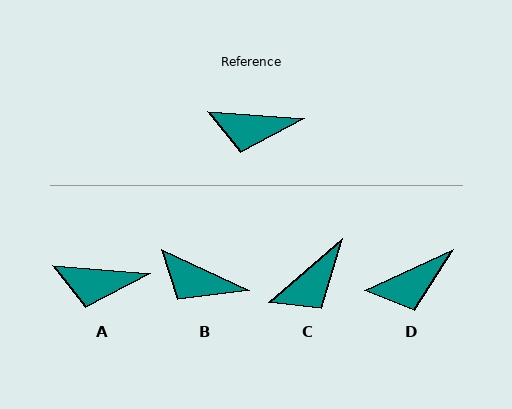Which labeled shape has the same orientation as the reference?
A.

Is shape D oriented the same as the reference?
No, it is off by about 29 degrees.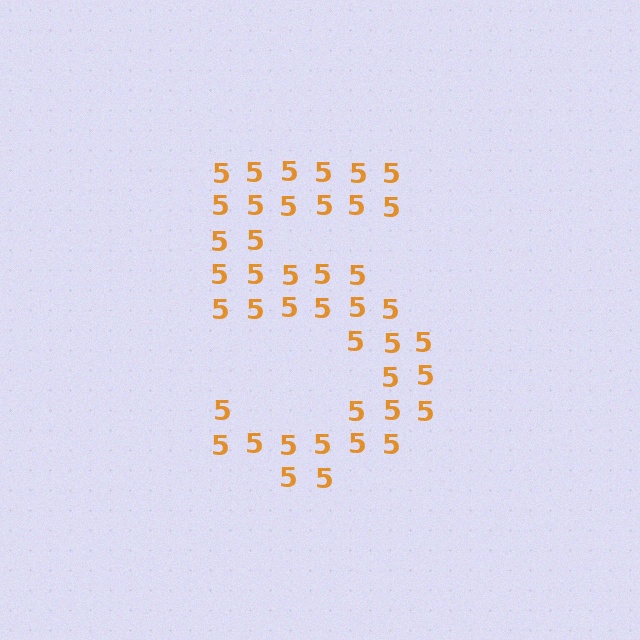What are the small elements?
The small elements are digit 5's.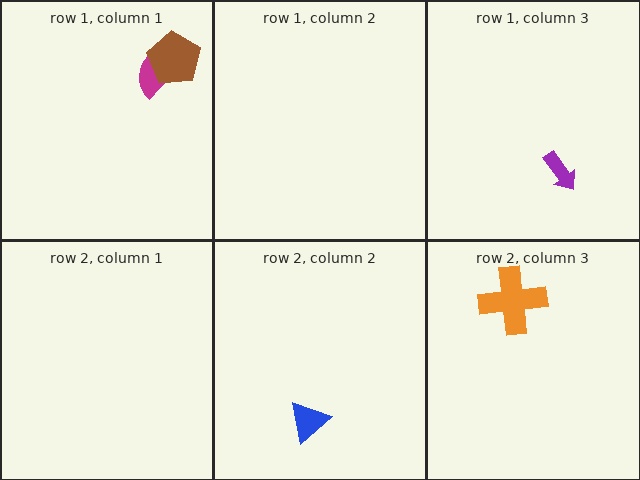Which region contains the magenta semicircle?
The row 1, column 1 region.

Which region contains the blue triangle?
The row 2, column 2 region.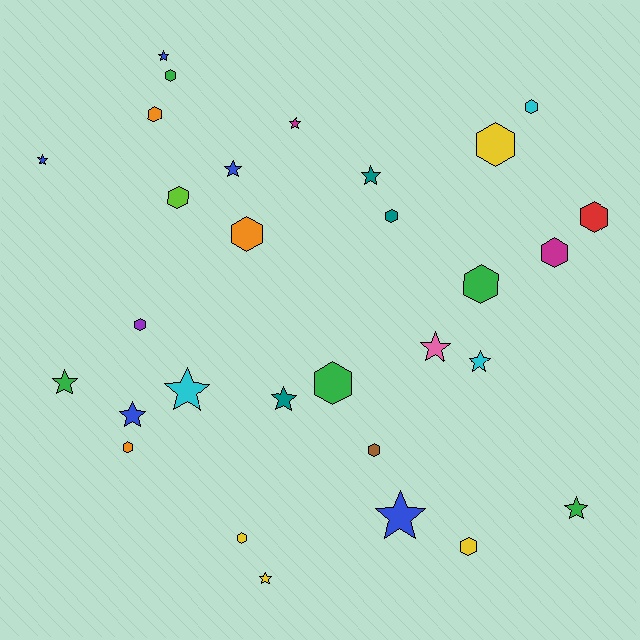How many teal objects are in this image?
There are 3 teal objects.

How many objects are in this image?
There are 30 objects.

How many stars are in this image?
There are 14 stars.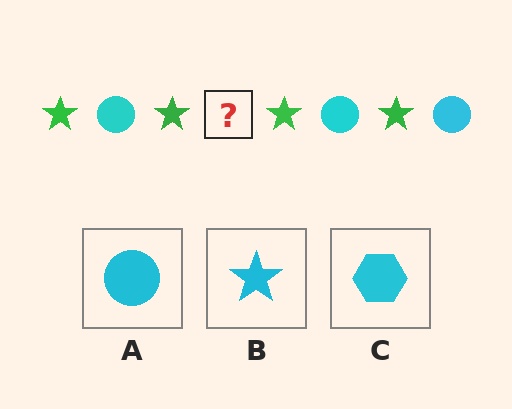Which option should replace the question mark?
Option A.